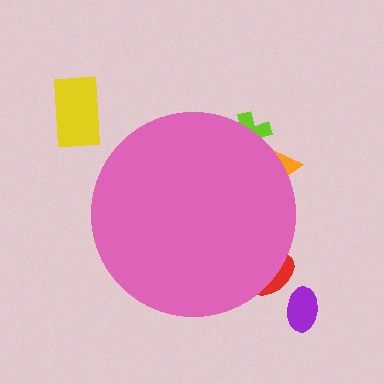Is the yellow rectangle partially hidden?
No, the yellow rectangle is fully visible.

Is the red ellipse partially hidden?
Yes, the red ellipse is partially hidden behind the pink circle.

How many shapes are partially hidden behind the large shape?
3 shapes are partially hidden.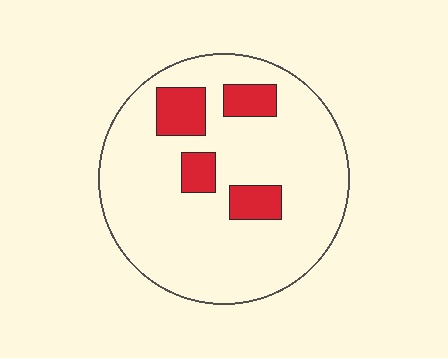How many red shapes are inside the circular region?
4.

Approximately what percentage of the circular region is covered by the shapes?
Approximately 15%.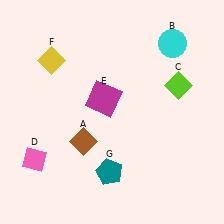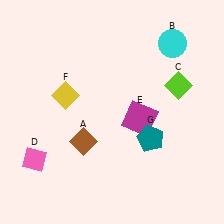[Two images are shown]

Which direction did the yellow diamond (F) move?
The yellow diamond (F) moved down.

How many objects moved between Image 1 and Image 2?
3 objects moved between the two images.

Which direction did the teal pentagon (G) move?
The teal pentagon (G) moved right.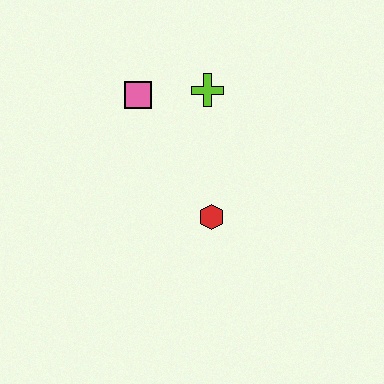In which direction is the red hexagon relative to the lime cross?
The red hexagon is below the lime cross.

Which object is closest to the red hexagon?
The lime cross is closest to the red hexagon.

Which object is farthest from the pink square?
The red hexagon is farthest from the pink square.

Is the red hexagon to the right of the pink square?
Yes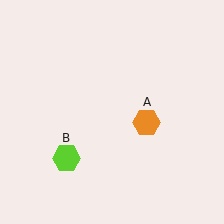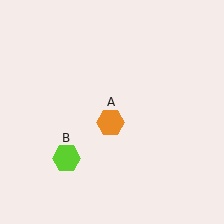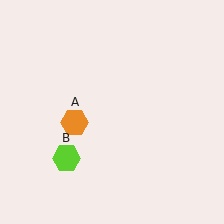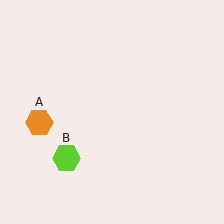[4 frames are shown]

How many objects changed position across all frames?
1 object changed position: orange hexagon (object A).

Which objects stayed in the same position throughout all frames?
Lime hexagon (object B) remained stationary.